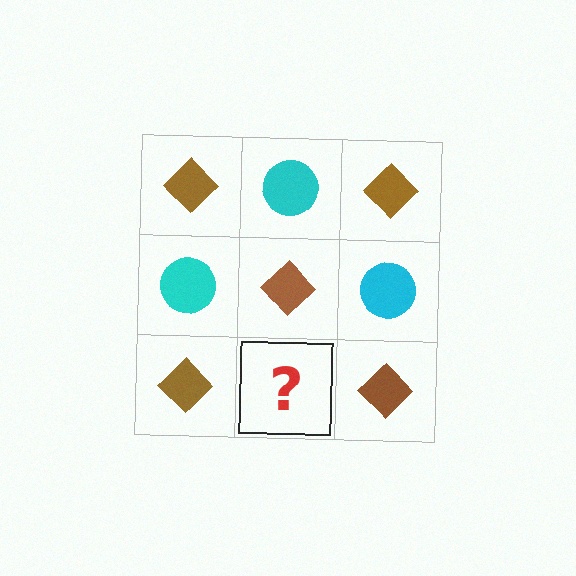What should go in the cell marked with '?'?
The missing cell should contain a cyan circle.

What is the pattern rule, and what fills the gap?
The rule is that it alternates brown diamond and cyan circle in a checkerboard pattern. The gap should be filled with a cyan circle.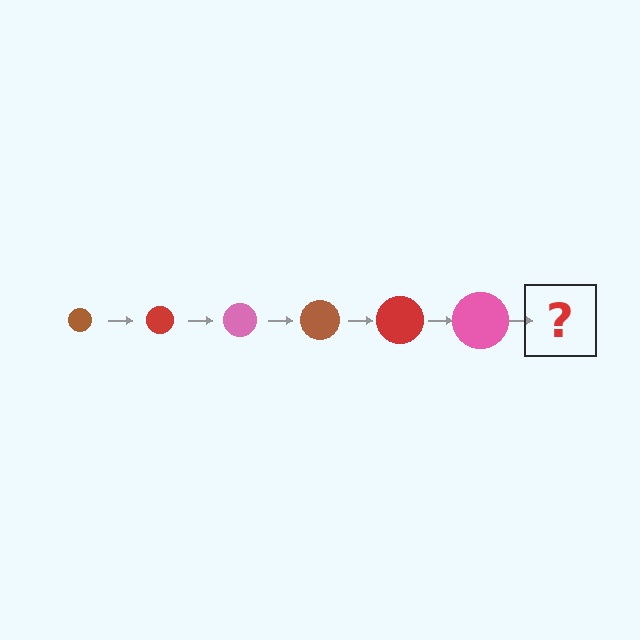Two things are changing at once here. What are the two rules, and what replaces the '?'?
The two rules are that the circle grows larger each step and the color cycles through brown, red, and pink. The '?' should be a brown circle, larger than the previous one.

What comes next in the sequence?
The next element should be a brown circle, larger than the previous one.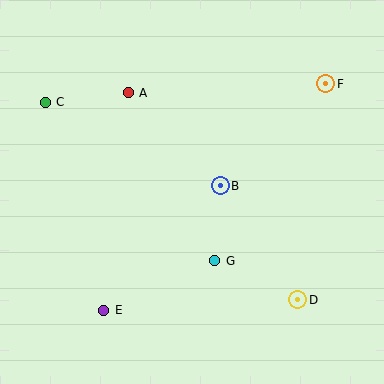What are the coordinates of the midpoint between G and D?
The midpoint between G and D is at (256, 280).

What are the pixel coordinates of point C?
Point C is at (45, 102).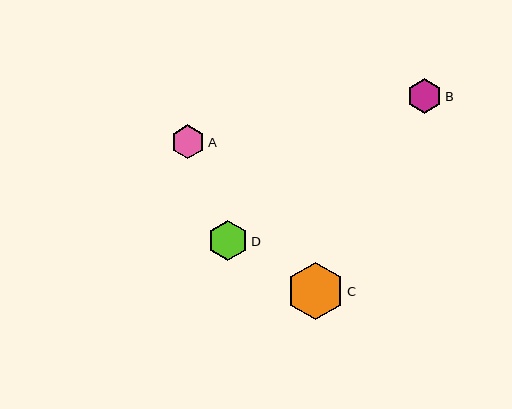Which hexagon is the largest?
Hexagon C is the largest with a size of approximately 57 pixels.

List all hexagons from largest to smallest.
From largest to smallest: C, D, B, A.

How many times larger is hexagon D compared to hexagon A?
Hexagon D is approximately 1.2 times the size of hexagon A.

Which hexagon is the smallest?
Hexagon A is the smallest with a size of approximately 34 pixels.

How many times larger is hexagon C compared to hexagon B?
Hexagon C is approximately 1.6 times the size of hexagon B.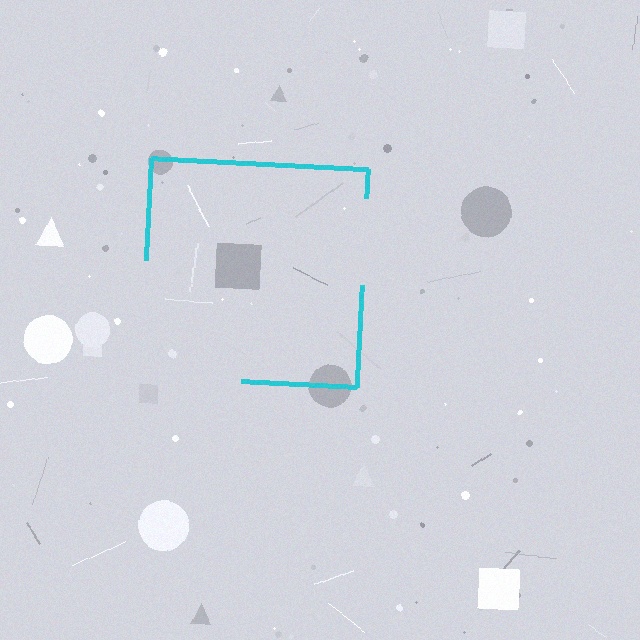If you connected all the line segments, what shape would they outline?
They would outline a square.